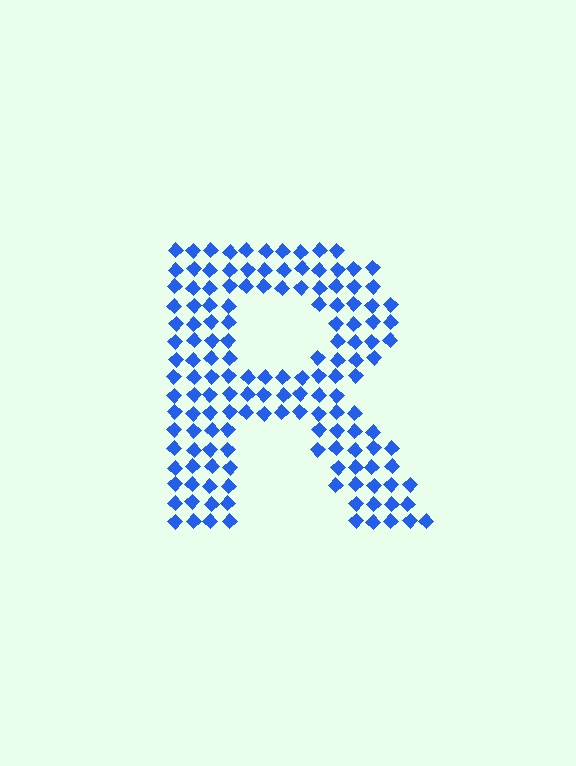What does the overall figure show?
The overall figure shows the letter R.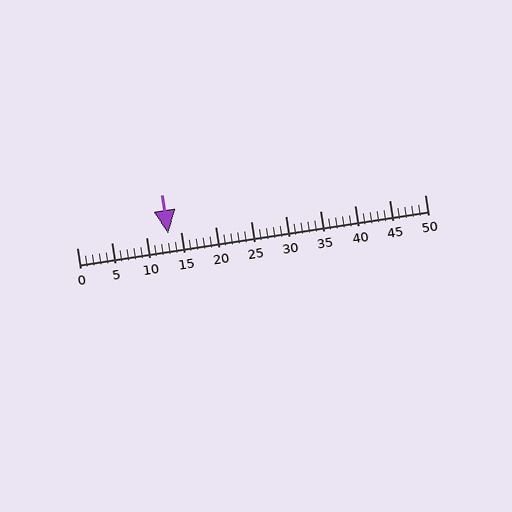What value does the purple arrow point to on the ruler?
The purple arrow points to approximately 13.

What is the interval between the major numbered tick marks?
The major tick marks are spaced 5 units apart.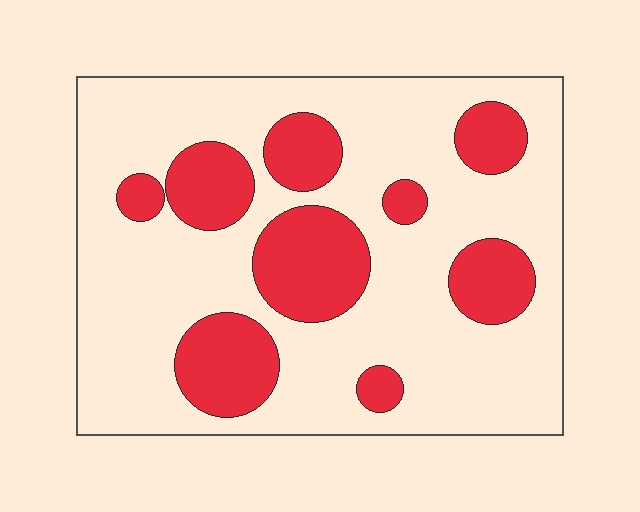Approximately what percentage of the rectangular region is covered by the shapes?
Approximately 25%.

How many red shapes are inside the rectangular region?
9.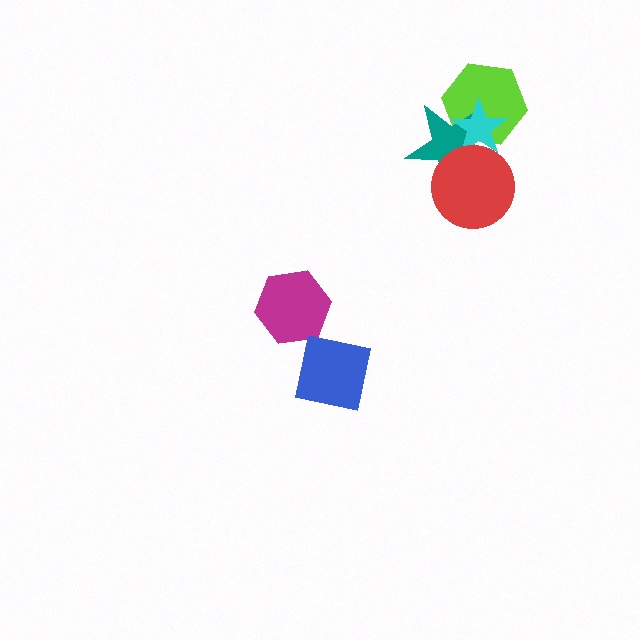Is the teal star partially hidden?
Yes, it is partially covered by another shape.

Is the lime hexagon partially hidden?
Yes, it is partially covered by another shape.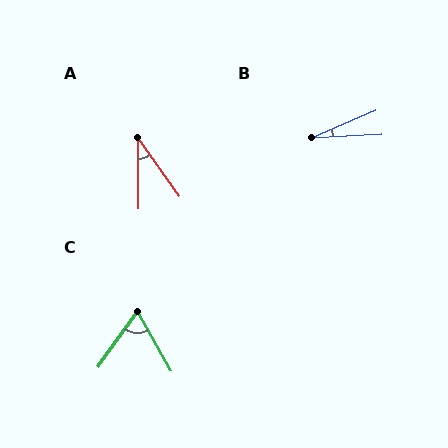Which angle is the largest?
C, at approximately 64 degrees.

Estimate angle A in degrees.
Approximately 35 degrees.